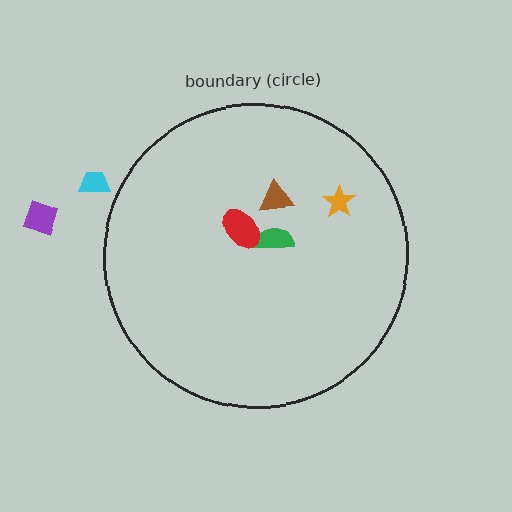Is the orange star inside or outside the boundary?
Inside.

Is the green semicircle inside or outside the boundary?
Inside.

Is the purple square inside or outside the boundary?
Outside.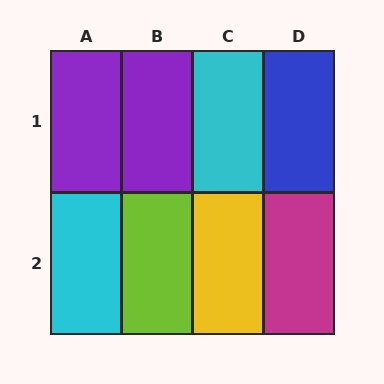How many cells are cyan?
2 cells are cyan.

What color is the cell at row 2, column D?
Magenta.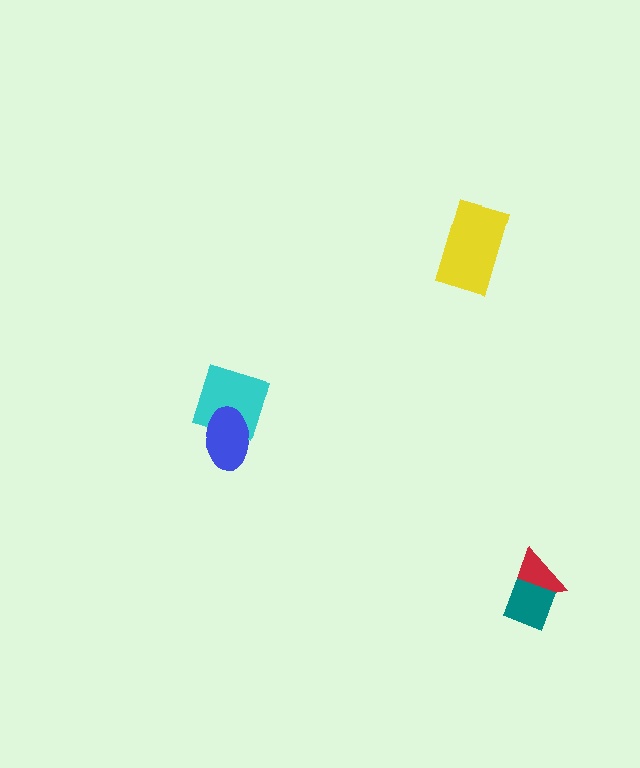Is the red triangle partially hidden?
Yes, it is partially covered by another shape.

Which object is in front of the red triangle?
The teal diamond is in front of the red triangle.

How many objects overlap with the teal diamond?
1 object overlaps with the teal diamond.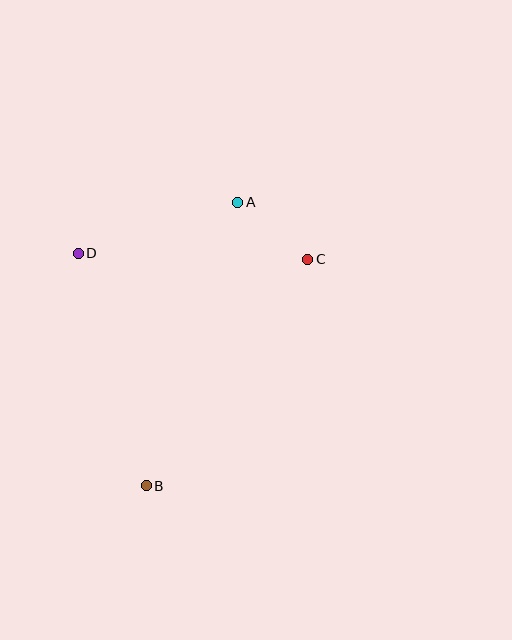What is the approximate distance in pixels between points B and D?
The distance between B and D is approximately 242 pixels.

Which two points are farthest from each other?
Points A and B are farthest from each other.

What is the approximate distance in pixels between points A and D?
The distance between A and D is approximately 167 pixels.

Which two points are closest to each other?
Points A and C are closest to each other.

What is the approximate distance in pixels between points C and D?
The distance between C and D is approximately 229 pixels.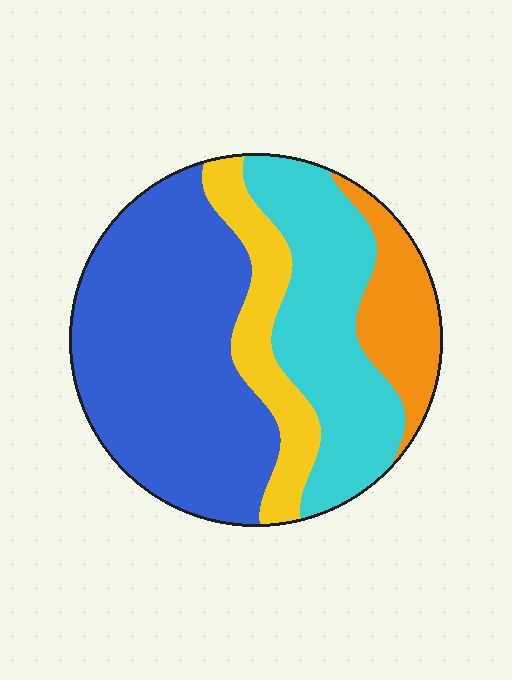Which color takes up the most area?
Blue, at roughly 45%.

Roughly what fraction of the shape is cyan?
Cyan covers about 25% of the shape.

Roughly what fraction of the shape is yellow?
Yellow covers 14% of the shape.